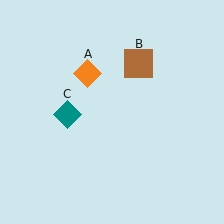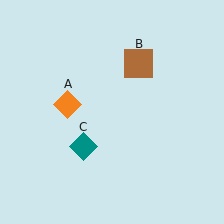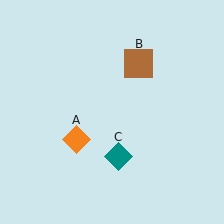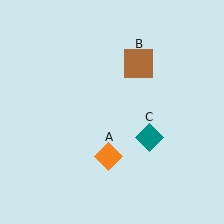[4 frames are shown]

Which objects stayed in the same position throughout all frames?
Brown square (object B) remained stationary.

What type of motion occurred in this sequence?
The orange diamond (object A), teal diamond (object C) rotated counterclockwise around the center of the scene.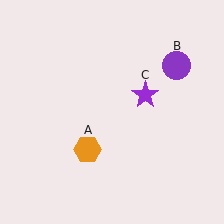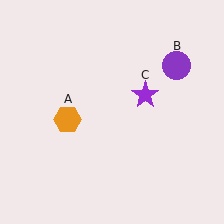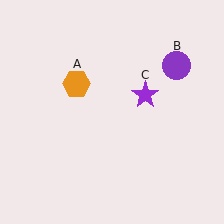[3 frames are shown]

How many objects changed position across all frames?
1 object changed position: orange hexagon (object A).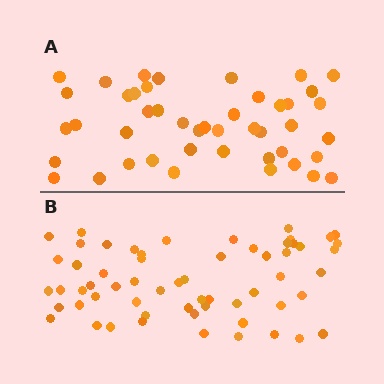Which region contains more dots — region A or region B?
Region B (the bottom region) has more dots.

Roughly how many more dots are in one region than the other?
Region B has approximately 15 more dots than region A.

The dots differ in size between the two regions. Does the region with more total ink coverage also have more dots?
No. Region A has more total ink coverage because its dots are larger, but region B actually contains more individual dots. Total area can be misleading — the number of items is what matters here.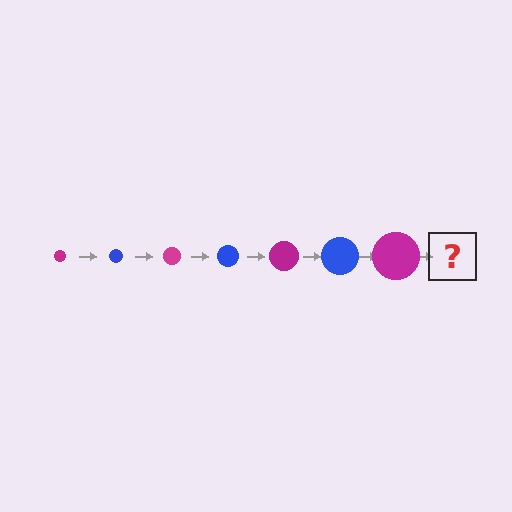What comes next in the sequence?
The next element should be a blue circle, larger than the previous one.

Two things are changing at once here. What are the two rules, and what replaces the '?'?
The two rules are that the circle grows larger each step and the color cycles through magenta and blue. The '?' should be a blue circle, larger than the previous one.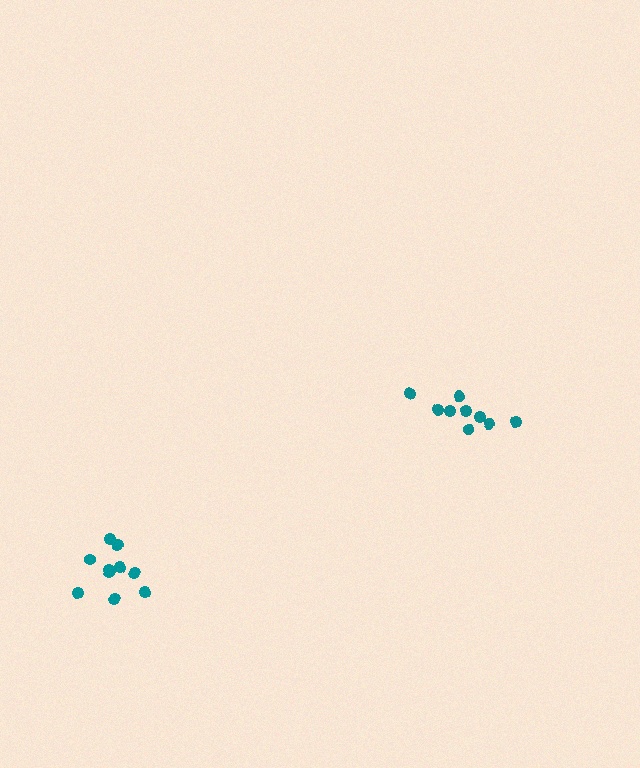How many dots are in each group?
Group 1: 9 dots, Group 2: 10 dots (19 total).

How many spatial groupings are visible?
There are 2 spatial groupings.